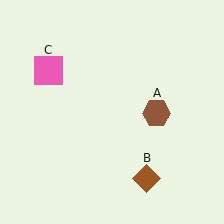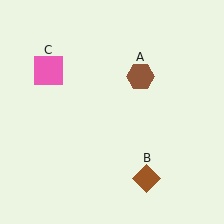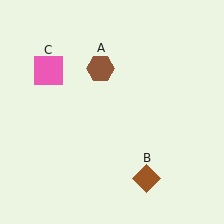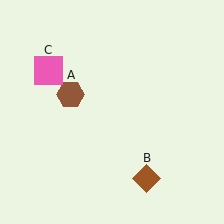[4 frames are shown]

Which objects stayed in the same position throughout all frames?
Brown diamond (object B) and pink square (object C) remained stationary.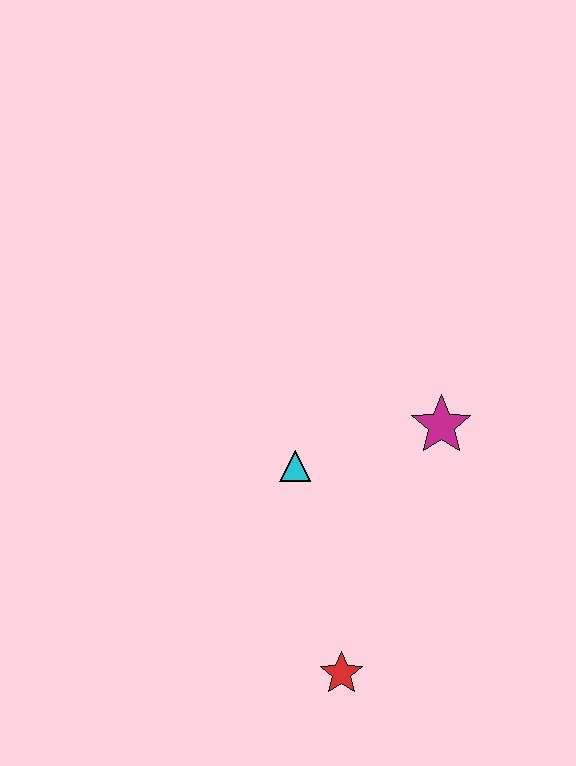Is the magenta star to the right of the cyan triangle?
Yes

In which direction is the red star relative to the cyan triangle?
The red star is below the cyan triangle.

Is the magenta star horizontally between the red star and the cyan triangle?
No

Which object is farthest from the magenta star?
The red star is farthest from the magenta star.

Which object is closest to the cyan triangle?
The magenta star is closest to the cyan triangle.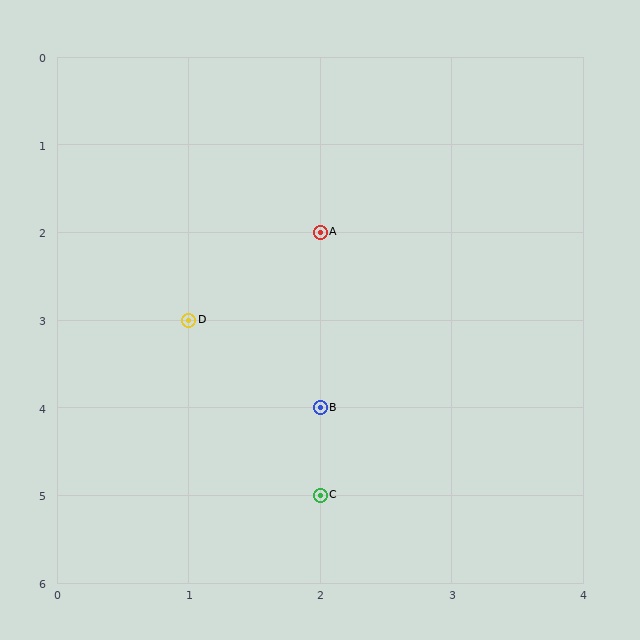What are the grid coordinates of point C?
Point C is at grid coordinates (2, 5).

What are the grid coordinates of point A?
Point A is at grid coordinates (2, 2).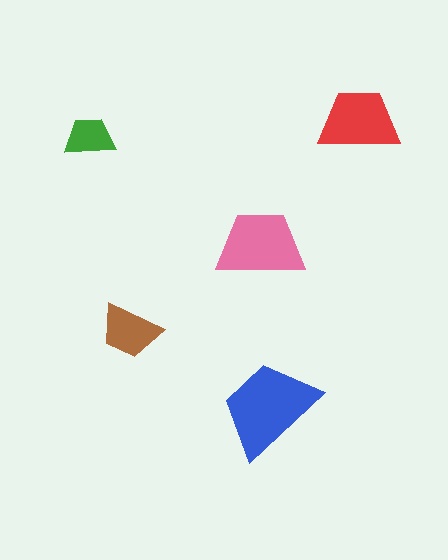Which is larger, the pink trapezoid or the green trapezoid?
The pink one.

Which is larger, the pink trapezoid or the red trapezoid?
The pink one.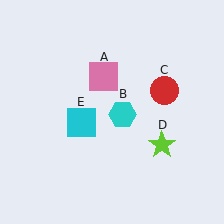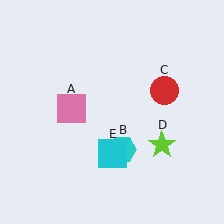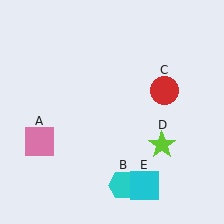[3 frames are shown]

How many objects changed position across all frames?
3 objects changed position: pink square (object A), cyan hexagon (object B), cyan square (object E).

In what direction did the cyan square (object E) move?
The cyan square (object E) moved down and to the right.